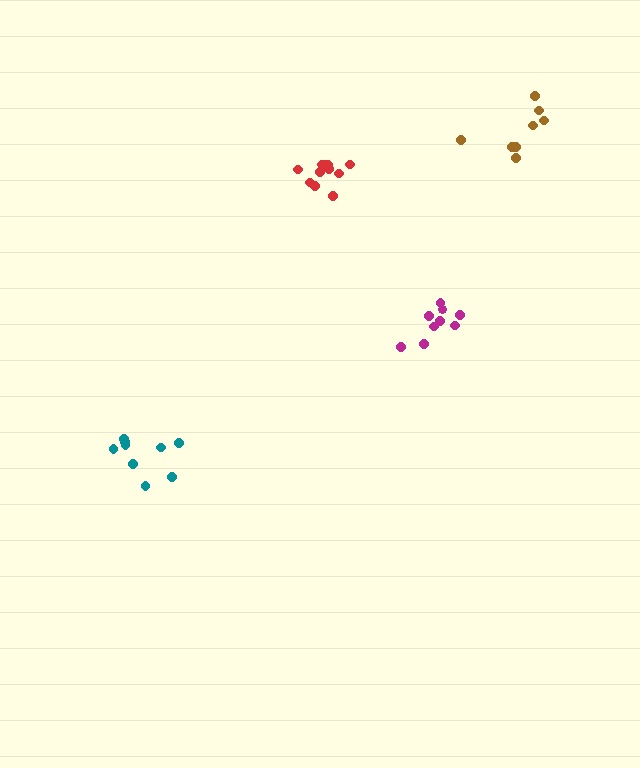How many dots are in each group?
Group 1: 10 dots, Group 2: 11 dots, Group 3: 8 dots, Group 4: 9 dots (38 total).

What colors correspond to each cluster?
The clusters are colored: magenta, red, brown, teal.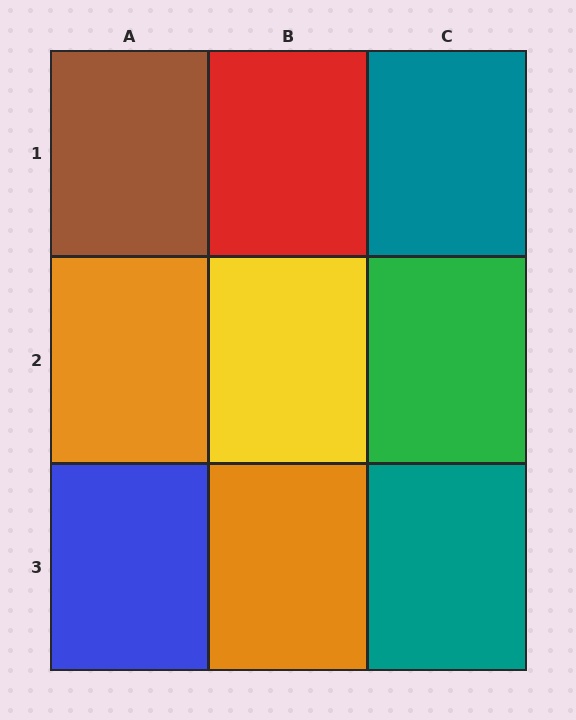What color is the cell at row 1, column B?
Red.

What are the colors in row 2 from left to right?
Orange, yellow, green.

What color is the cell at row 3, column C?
Teal.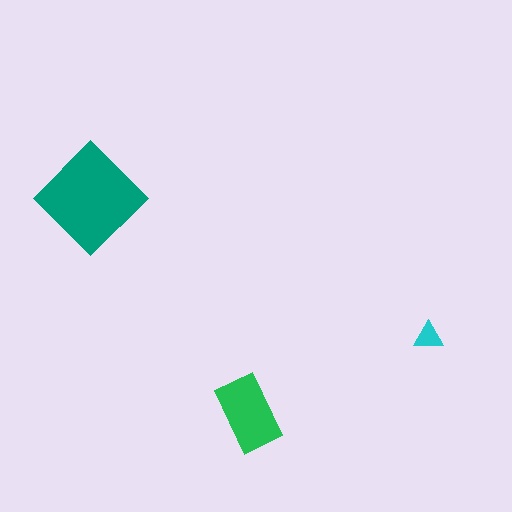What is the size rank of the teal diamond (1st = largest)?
1st.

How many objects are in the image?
There are 3 objects in the image.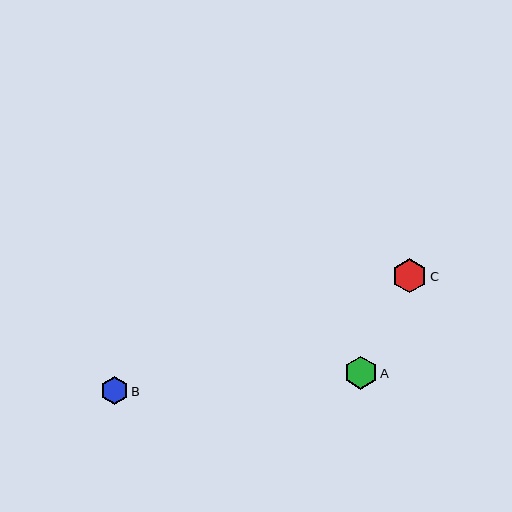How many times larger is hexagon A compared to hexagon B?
Hexagon A is approximately 1.2 times the size of hexagon B.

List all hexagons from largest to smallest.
From largest to smallest: C, A, B.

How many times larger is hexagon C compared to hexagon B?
Hexagon C is approximately 1.2 times the size of hexagon B.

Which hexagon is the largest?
Hexagon C is the largest with a size of approximately 34 pixels.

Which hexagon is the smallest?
Hexagon B is the smallest with a size of approximately 28 pixels.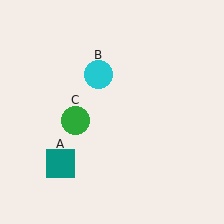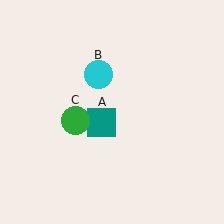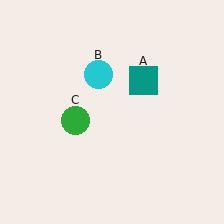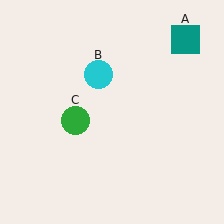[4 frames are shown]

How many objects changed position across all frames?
1 object changed position: teal square (object A).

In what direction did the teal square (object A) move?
The teal square (object A) moved up and to the right.